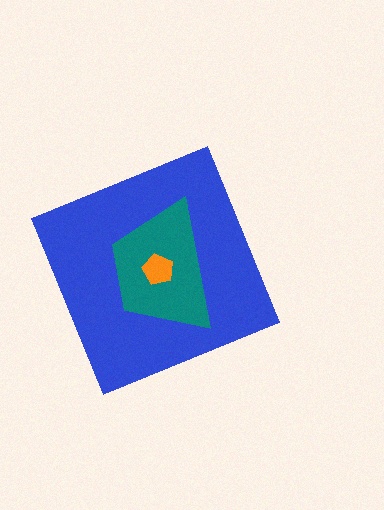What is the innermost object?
The orange pentagon.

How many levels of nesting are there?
3.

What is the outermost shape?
The blue diamond.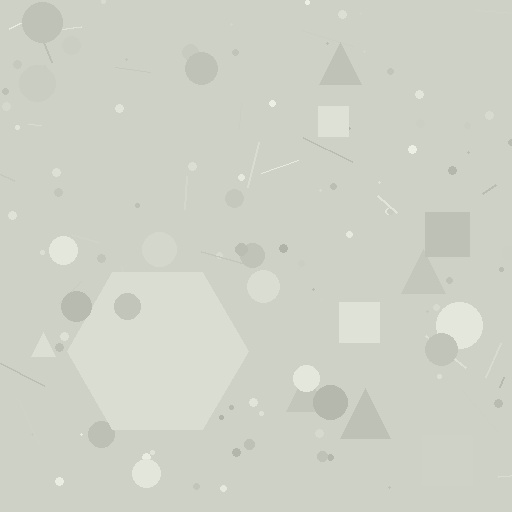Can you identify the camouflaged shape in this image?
The camouflaged shape is a hexagon.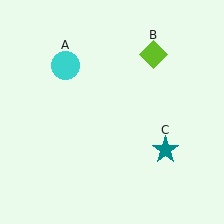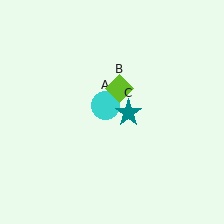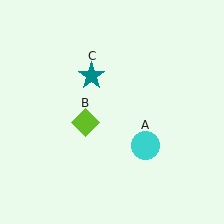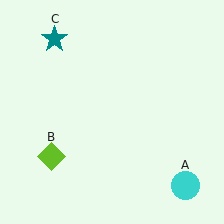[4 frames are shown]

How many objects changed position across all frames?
3 objects changed position: cyan circle (object A), lime diamond (object B), teal star (object C).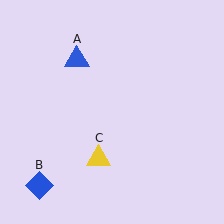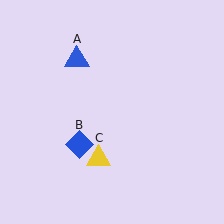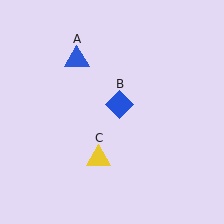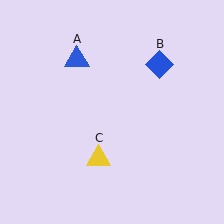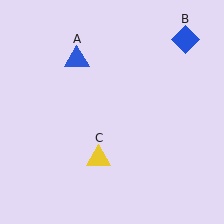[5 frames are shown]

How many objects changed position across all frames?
1 object changed position: blue diamond (object B).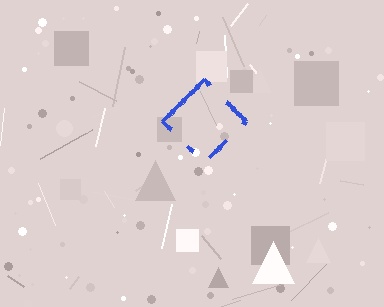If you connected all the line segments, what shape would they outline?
They would outline a diamond.